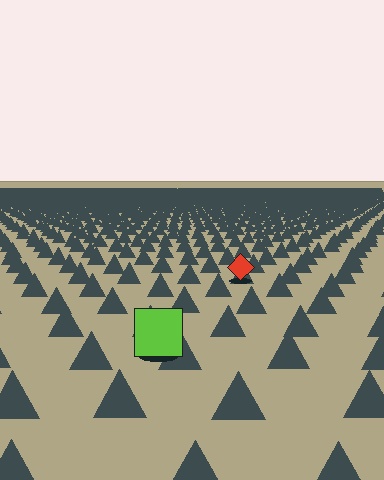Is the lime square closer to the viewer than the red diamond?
Yes. The lime square is closer — you can tell from the texture gradient: the ground texture is coarser near it.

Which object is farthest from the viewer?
The red diamond is farthest from the viewer. It appears smaller and the ground texture around it is denser.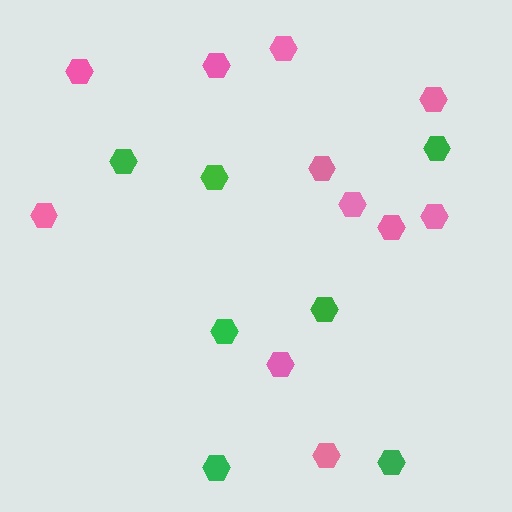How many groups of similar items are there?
There are 2 groups: one group of pink hexagons (11) and one group of green hexagons (7).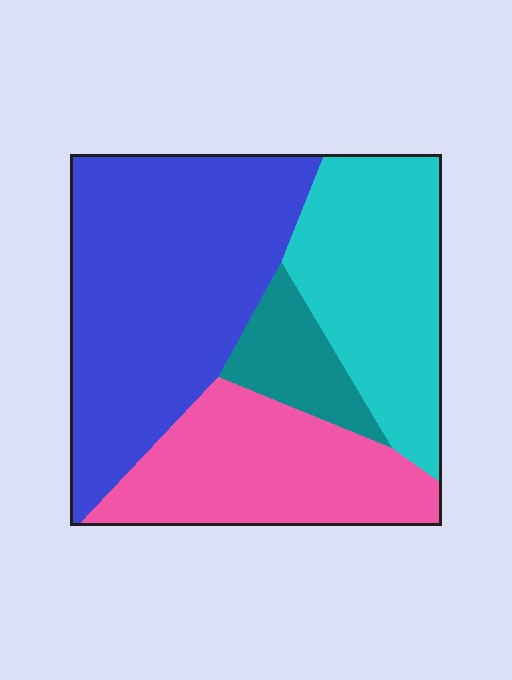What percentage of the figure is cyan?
Cyan covers 26% of the figure.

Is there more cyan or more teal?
Cyan.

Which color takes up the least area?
Teal, at roughly 10%.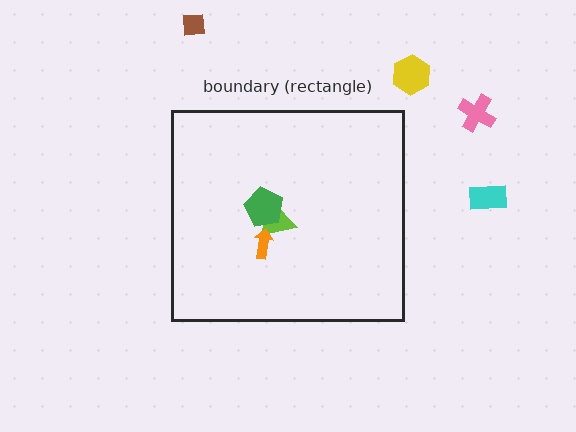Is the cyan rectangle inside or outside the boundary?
Outside.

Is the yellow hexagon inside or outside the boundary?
Outside.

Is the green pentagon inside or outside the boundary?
Inside.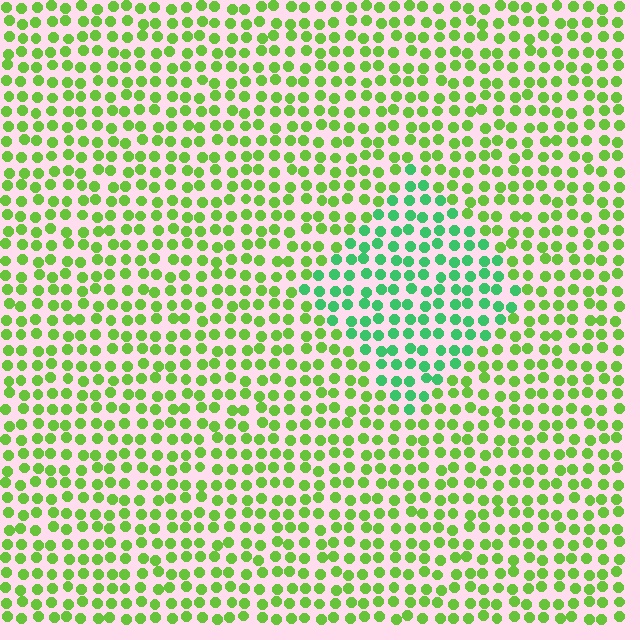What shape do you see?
I see a diamond.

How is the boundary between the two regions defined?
The boundary is defined purely by a slight shift in hue (about 40 degrees). Spacing, size, and orientation are identical on both sides.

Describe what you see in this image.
The image is filled with small lime elements in a uniform arrangement. A diamond-shaped region is visible where the elements are tinted to a slightly different hue, forming a subtle color boundary.